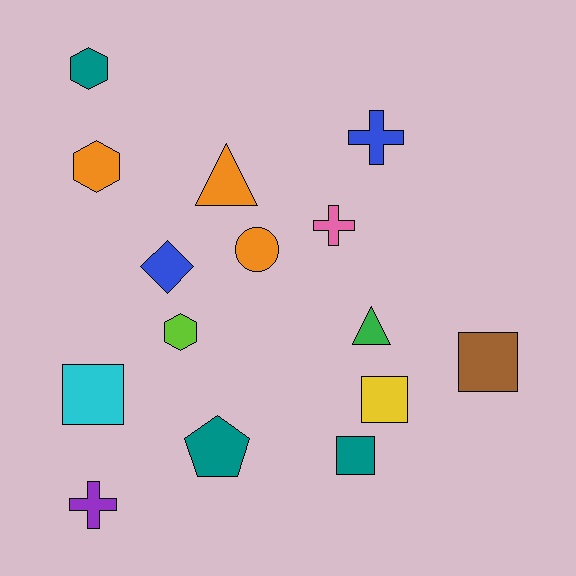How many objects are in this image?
There are 15 objects.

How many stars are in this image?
There are no stars.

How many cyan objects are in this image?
There is 1 cyan object.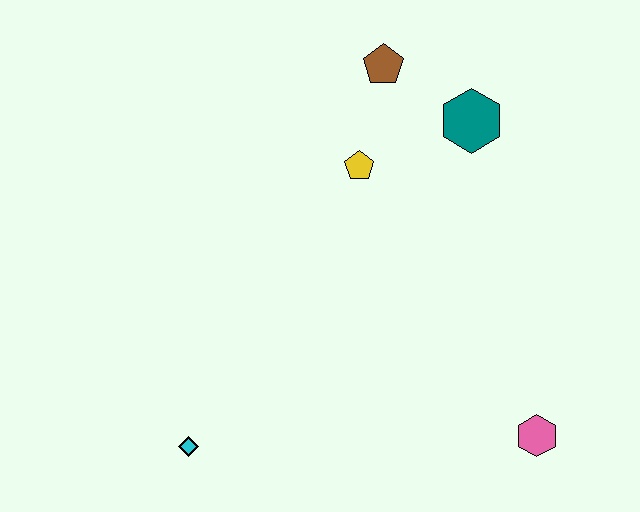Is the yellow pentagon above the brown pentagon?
No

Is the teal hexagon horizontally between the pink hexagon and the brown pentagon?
Yes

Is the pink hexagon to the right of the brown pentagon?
Yes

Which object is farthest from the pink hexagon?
The brown pentagon is farthest from the pink hexagon.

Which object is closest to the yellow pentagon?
The brown pentagon is closest to the yellow pentagon.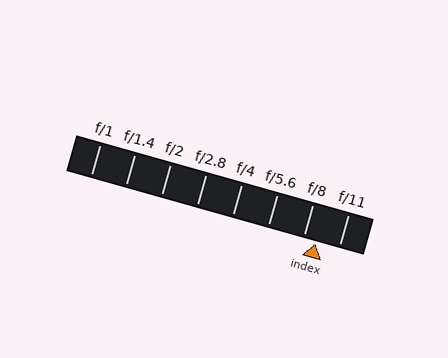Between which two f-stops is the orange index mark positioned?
The index mark is between f/8 and f/11.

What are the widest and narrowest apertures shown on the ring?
The widest aperture shown is f/1 and the narrowest is f/11.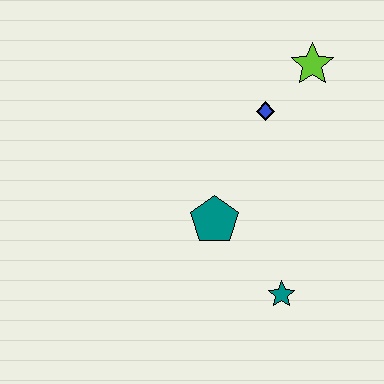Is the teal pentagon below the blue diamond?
Yes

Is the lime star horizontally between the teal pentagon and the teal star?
No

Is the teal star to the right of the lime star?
No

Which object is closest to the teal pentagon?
The teal star is closest to the teal pentagon.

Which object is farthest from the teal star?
The lime star is farthest from the teal star.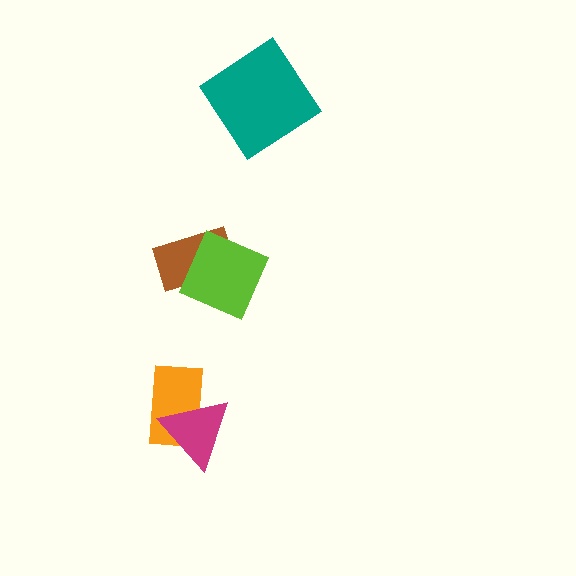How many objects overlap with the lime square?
1 object overlaps with the lime square.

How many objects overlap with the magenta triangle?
1 object overlaps with the magenta triangle.